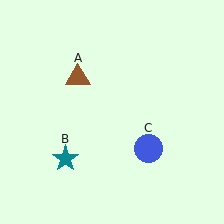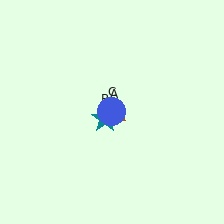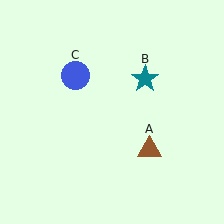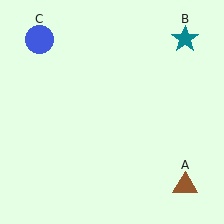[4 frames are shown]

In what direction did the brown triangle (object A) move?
The brown triangle (object A) moved down and to the right.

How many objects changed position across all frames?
3 objects changed position: brown triangle (object A), teal star (object B), blue circle (object C).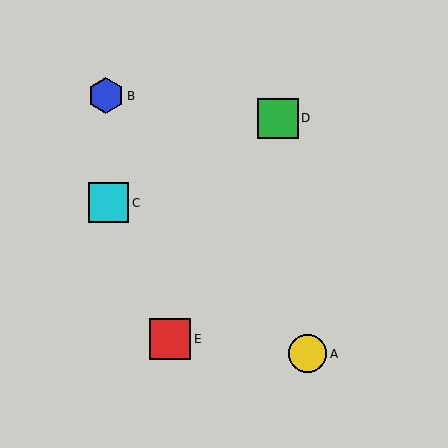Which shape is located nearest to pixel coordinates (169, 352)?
The red square (labeled E) at (170, 339) is nearest to that location.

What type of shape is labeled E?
Shape E is a red square.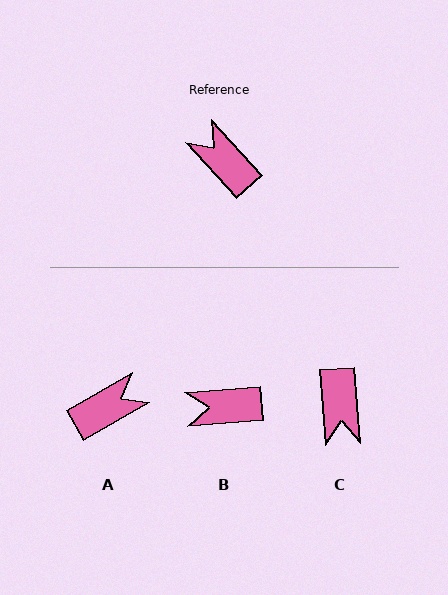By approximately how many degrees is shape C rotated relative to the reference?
Approximately 143 degrees counter-clockwise.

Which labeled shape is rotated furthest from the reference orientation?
C, about 143 degrees away.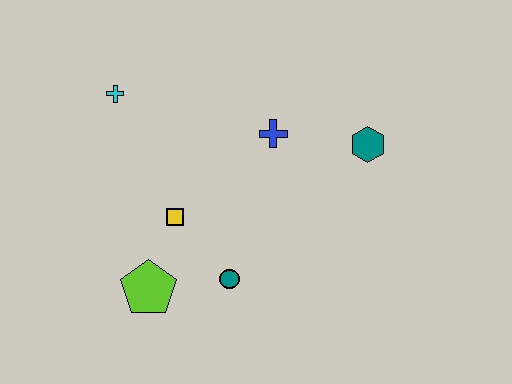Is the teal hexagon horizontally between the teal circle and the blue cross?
No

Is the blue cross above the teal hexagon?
Yes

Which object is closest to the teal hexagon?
The blue cross is closest to the teal hexagon.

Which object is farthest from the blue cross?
The lime pentagon is farthest from the blue cross.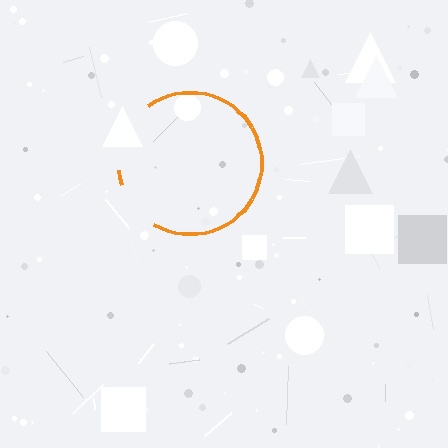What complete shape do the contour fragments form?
The contour fragments form a circle.